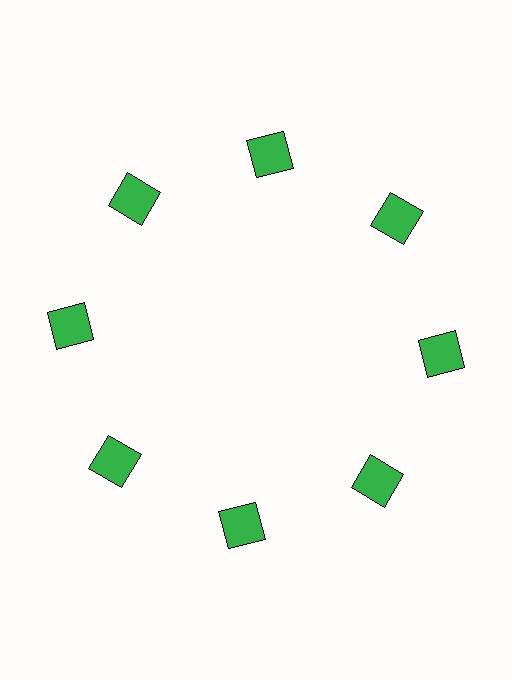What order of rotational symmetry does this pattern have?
This pattern has 8-fold rotational symmetry.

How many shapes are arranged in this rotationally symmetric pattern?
There are 8 shapes, arranged in 8 groups of 1.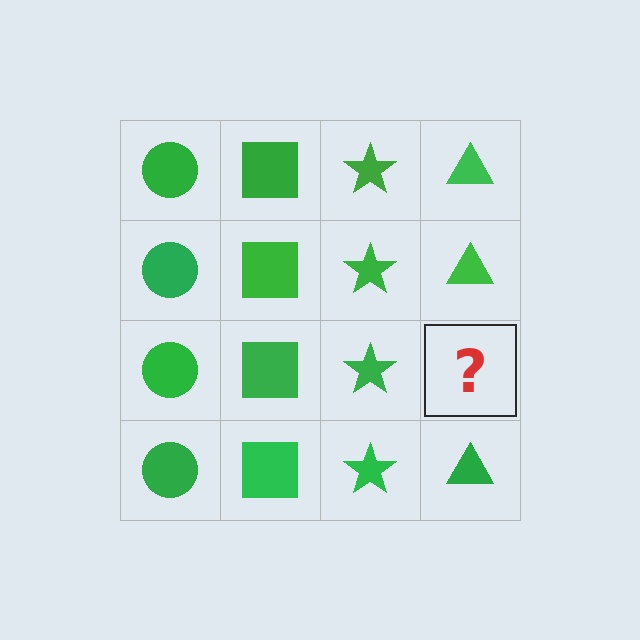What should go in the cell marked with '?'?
The missing cell should contain a green triangle.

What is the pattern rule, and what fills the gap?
The rule is that each column has a consistent shape. The gap should be filled with a green triangle.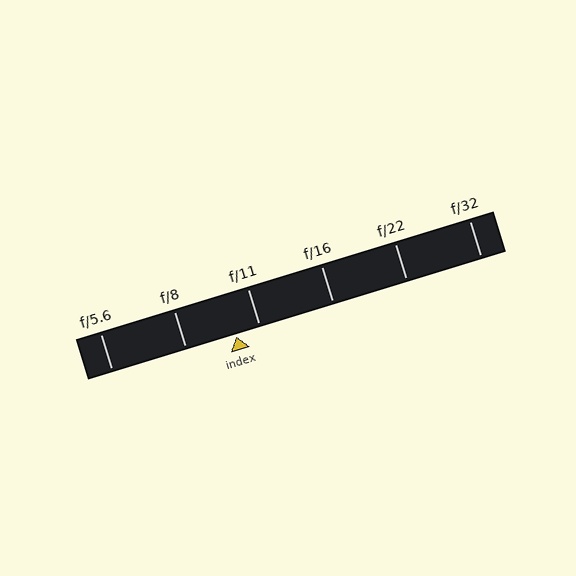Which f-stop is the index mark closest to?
The index mark is closest to f/11.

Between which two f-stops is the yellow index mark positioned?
The index mark is between f/8 and f/11.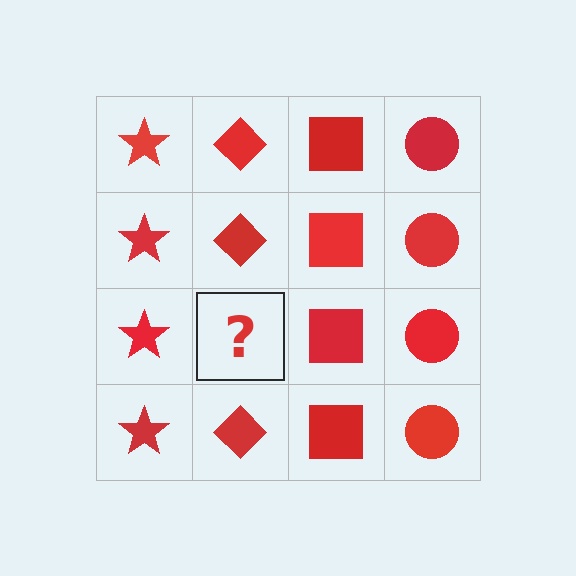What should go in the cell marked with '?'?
The missing cell should contain a red diamond.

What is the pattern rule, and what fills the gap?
The rule is that each column has a consistent shape. The gap should be filled with a red diamond.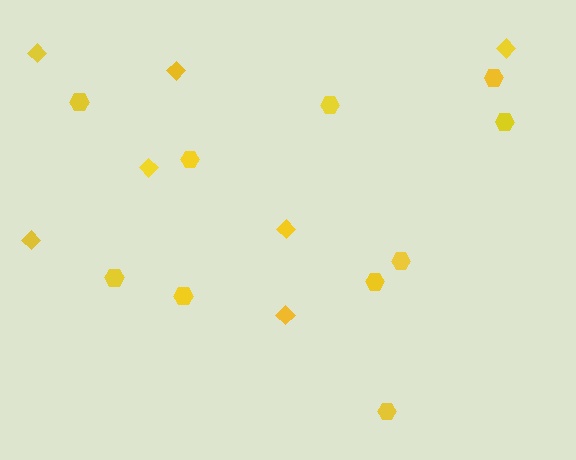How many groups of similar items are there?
There are 2 groups: one group of hexagons (10) and one group of diamonds (7).